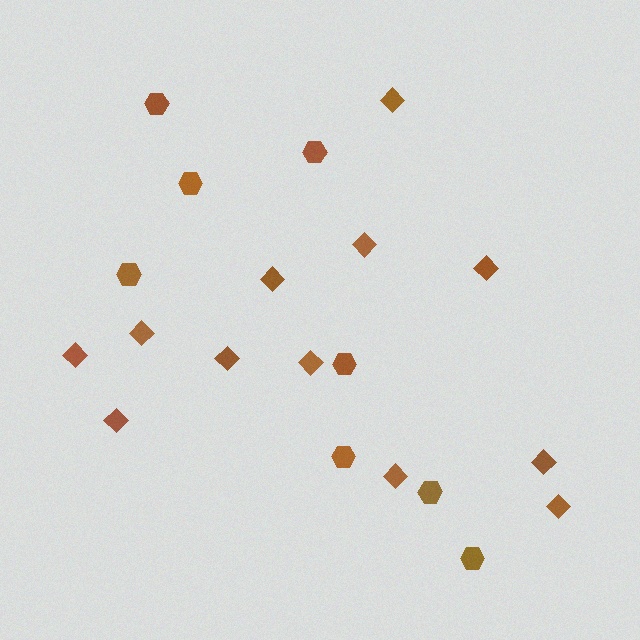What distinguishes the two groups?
There are 2 groups: one group of diamonds (12) and one group of hexagons (8).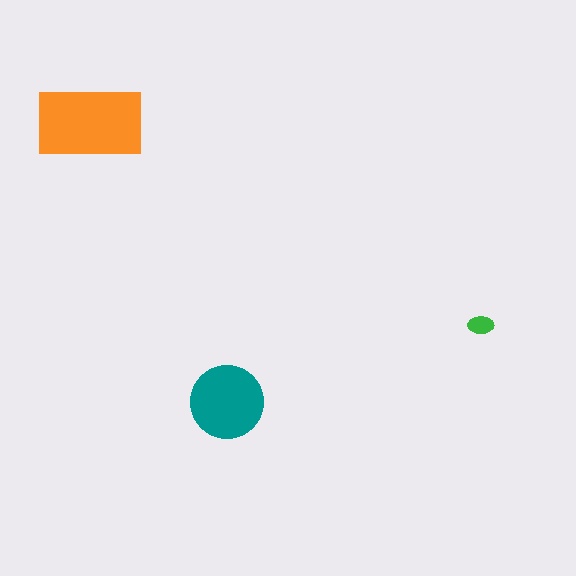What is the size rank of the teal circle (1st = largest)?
2nd.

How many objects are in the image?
There are 3 objects in the image.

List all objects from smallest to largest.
The green ellipse, the teal circle, the orange rectangle.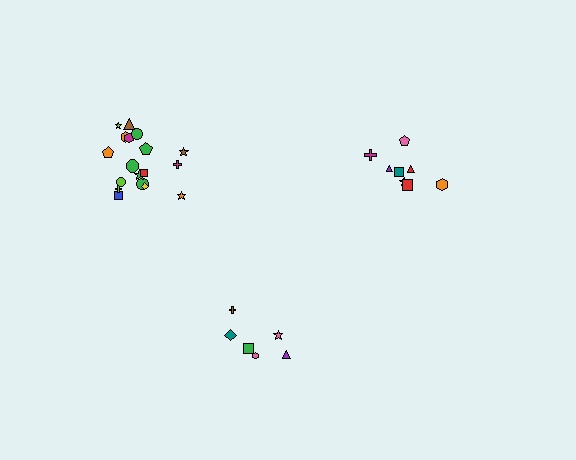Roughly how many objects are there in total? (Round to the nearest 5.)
Roughly 30 objects in total.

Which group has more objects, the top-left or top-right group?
The top-left group.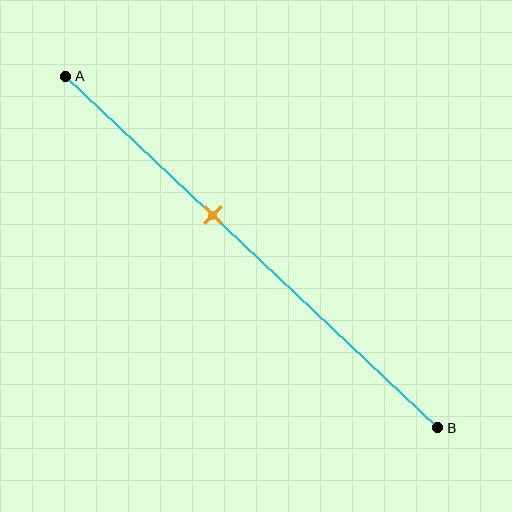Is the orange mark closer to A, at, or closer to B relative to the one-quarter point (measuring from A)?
The orange mark is closer to point B than the one-quarter point of segment AB.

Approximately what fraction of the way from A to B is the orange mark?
The orange mark is approximately 40% of the way from A to B.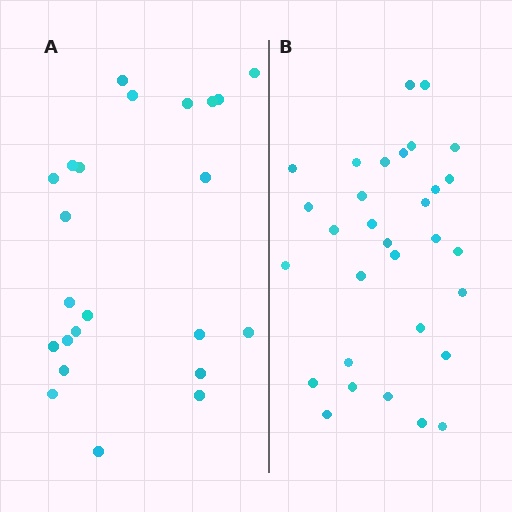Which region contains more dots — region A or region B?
Region B (the right region) has more dots.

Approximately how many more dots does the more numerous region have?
Region B has roughly 8 or so more dots than region A.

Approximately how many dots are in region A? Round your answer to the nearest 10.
About 20 dots. (The exact count is 23, which rounds to 20.)